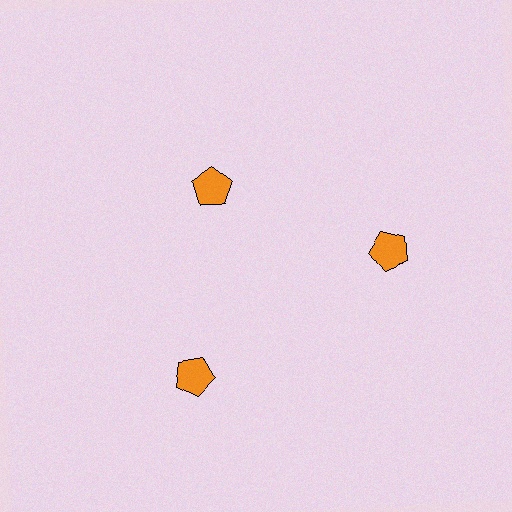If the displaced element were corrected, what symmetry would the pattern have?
It would have 3-fold rotational symmetry — the pattern would map onto itself every 120 degrees.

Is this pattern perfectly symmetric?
No. The 3 orange pentagons are arranged in a ring, but one element near the 11 o'clock position is pulled inward toward the center, breaking the 3-fold rotational symmetry.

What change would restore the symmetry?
The symmetry would be restored by moving it outward, back onto the ring so that all 3 pentagons sit at equal angles and equal distance from the center.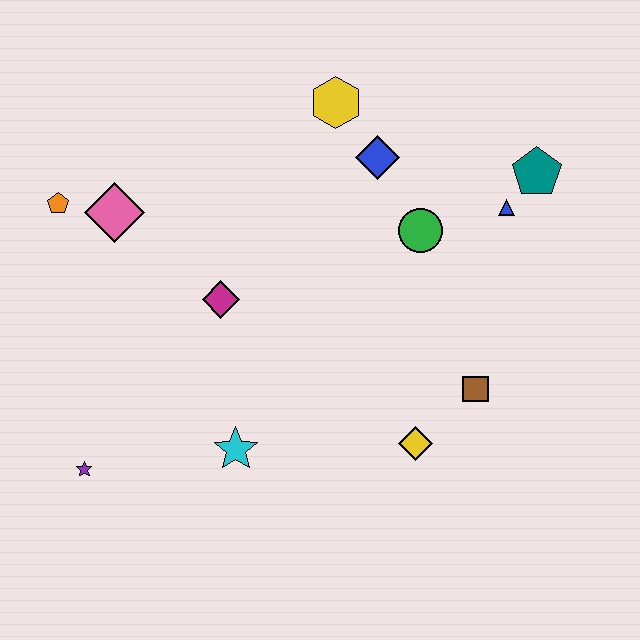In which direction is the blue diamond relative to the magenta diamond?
The blue diamond is to the right of the magenta diamond.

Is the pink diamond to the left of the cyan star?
Yes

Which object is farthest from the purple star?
The teal pentagon is farthest from the purple star.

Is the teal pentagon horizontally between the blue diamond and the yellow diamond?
No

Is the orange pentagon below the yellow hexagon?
Yes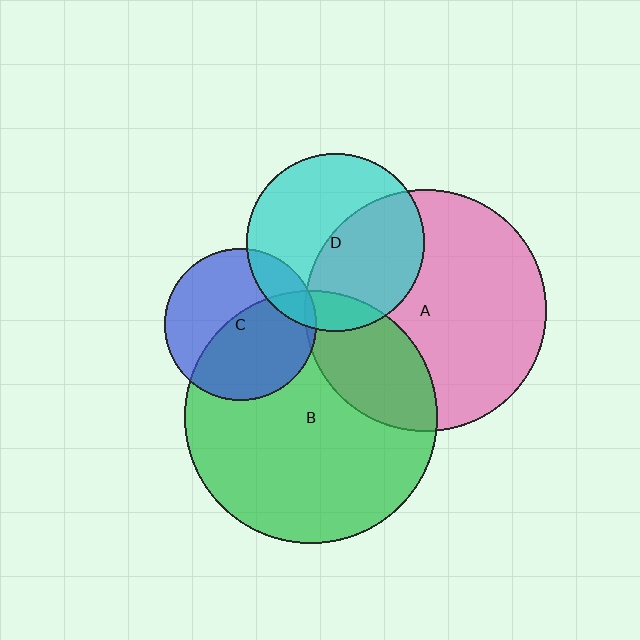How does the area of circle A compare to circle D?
Approximately 1.9 times.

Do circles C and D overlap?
Yes.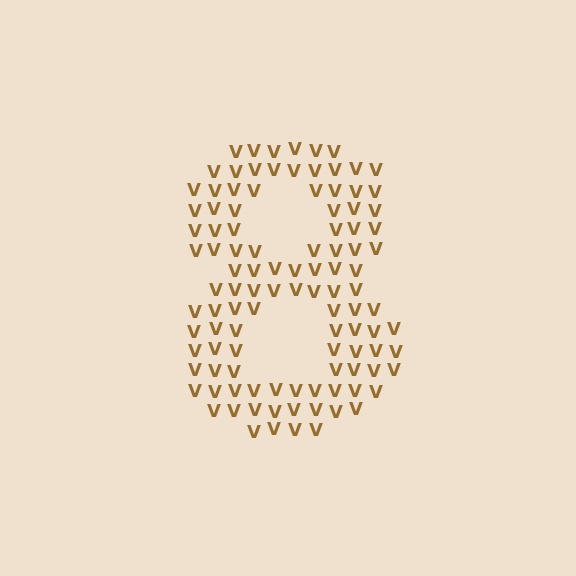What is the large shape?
The large shape is the digit 8.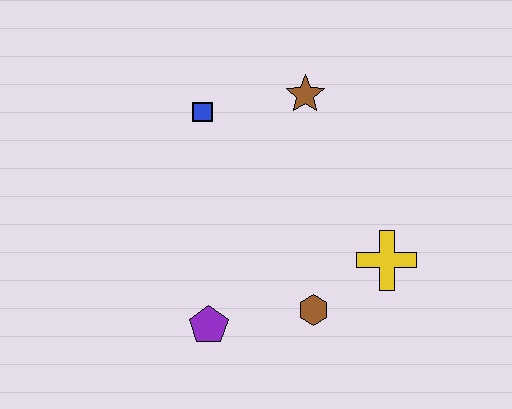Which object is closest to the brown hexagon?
The yellow cross is closest to the brown hexagon.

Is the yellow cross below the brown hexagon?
No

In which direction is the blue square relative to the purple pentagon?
The blue square is above the purple pentagon.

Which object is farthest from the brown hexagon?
The blue square is farthest from the brown hexagon.